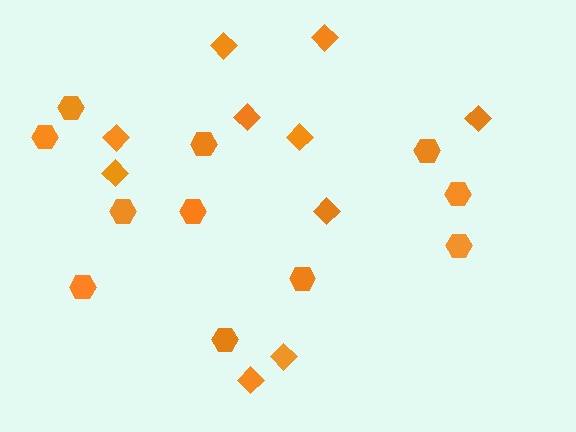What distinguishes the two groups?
There are 2 groups: one group of diamonds (10) and one group of hexagons (11).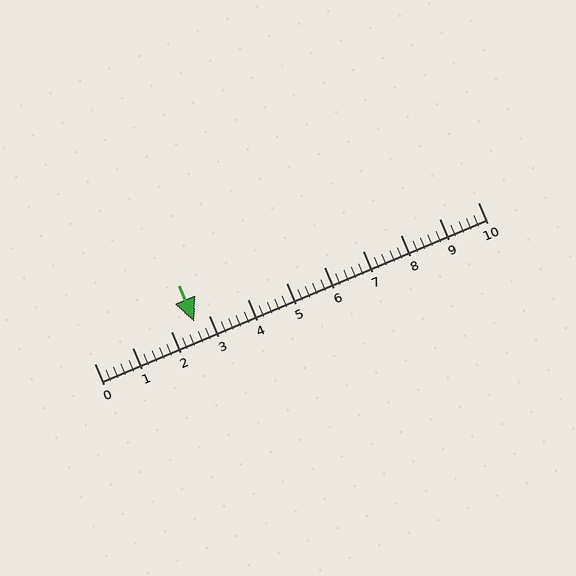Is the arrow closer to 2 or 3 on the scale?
The arrow is closer to 3.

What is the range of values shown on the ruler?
The ruler shows values from 0 to 10.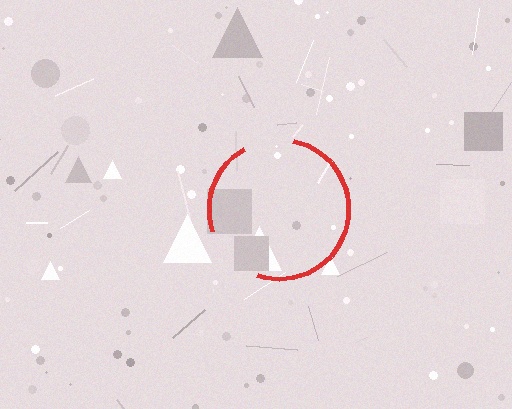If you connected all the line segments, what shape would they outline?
They would outline a circle.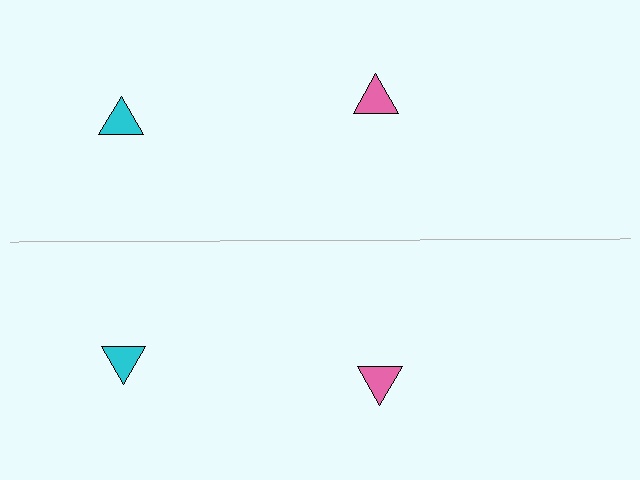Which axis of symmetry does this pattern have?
The pattern has a horizontal axis of symmetry running through the center of the image.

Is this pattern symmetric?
Yes, this pattern has bilateral (reflection) symmetry.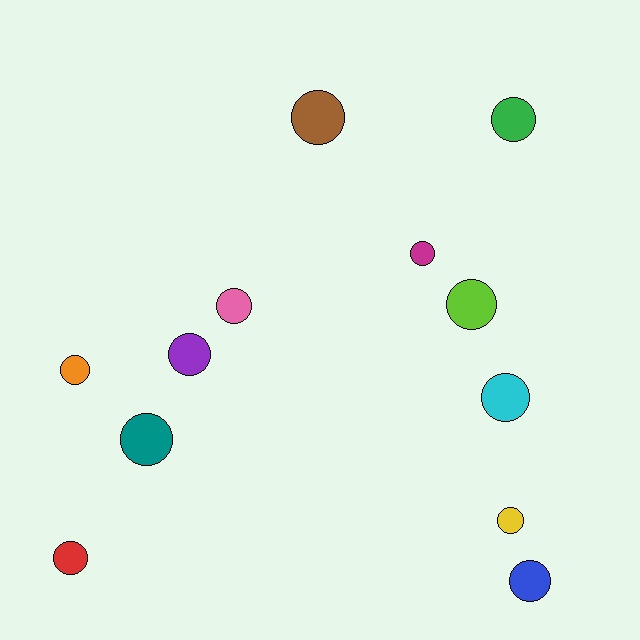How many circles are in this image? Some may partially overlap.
There are 12 circles.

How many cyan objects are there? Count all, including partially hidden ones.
There is 1 cyan object.